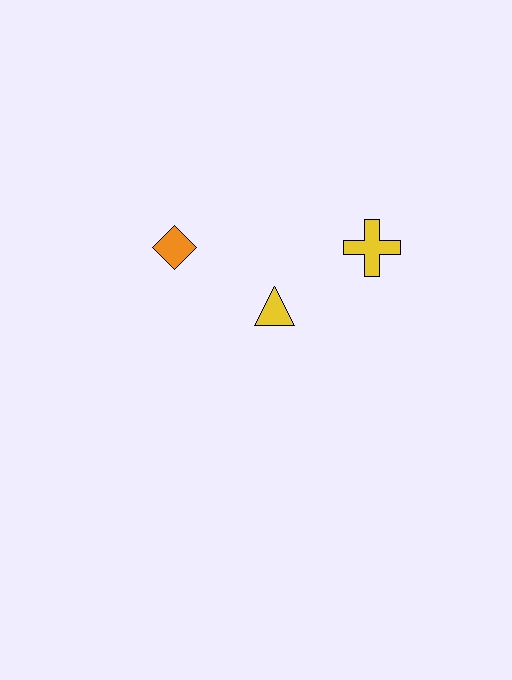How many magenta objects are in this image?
There are no magenta objects.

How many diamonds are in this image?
There is 1 diamond.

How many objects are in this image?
There are 3 objects.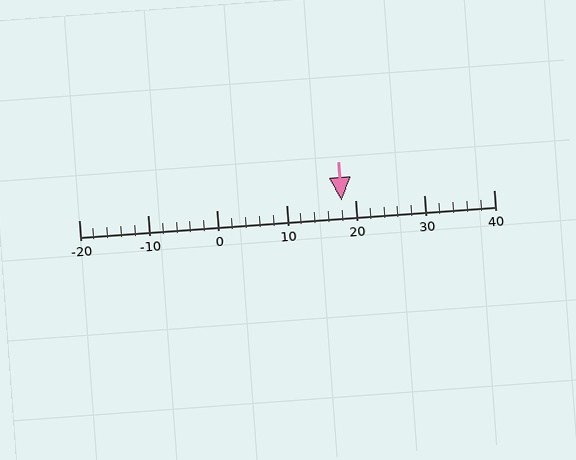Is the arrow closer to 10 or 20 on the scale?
The arrow is closer to 20.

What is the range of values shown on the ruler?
The ruler shows values from -20 to 40.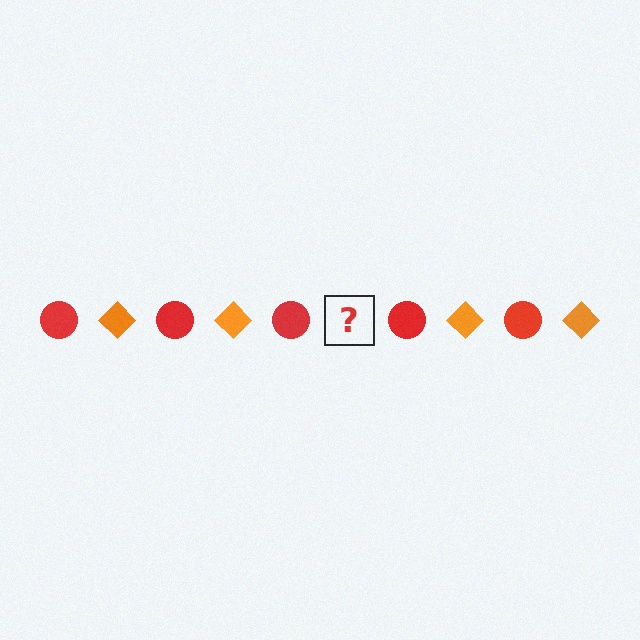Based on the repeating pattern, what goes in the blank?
The blank should be an orange diamond.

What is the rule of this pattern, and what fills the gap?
The rule is that the pattern alternates between red circle and orange diamond. The gap should be filled with an orange diamond.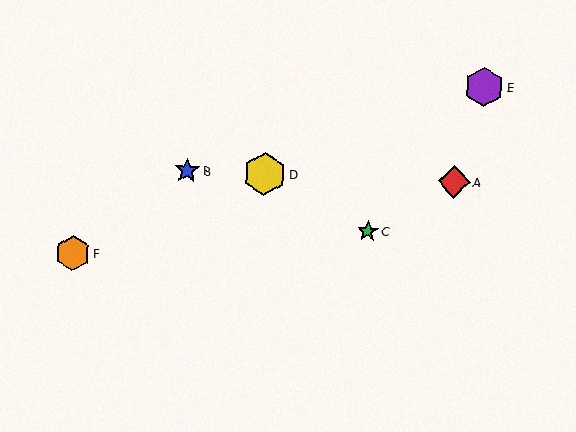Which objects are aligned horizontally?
Objects A, B, D are aligned horizontally.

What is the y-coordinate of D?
Object D is at y≈174.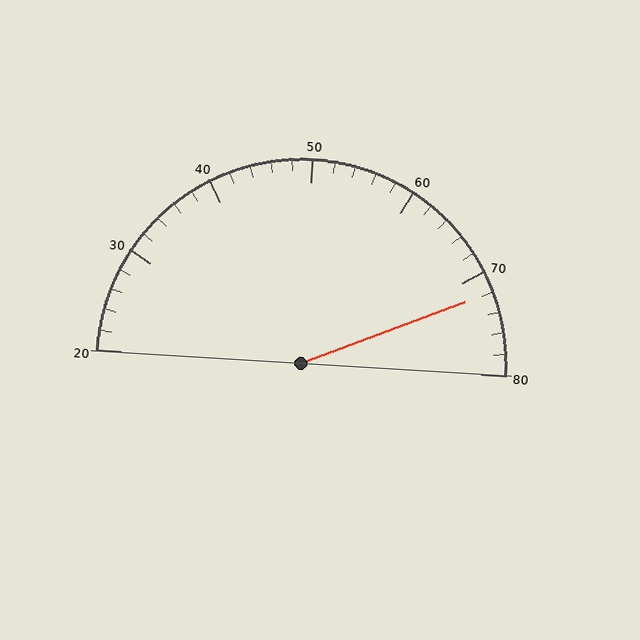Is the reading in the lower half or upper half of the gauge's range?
The reading is in the upper half of the range (20 to 80).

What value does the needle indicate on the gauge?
The needle indicates approximately 72.